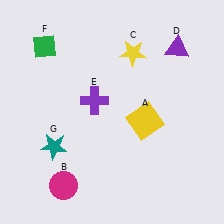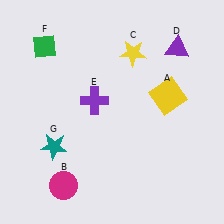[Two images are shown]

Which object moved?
The yellow square (A) moved up.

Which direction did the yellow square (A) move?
The yellow square (A) moved up.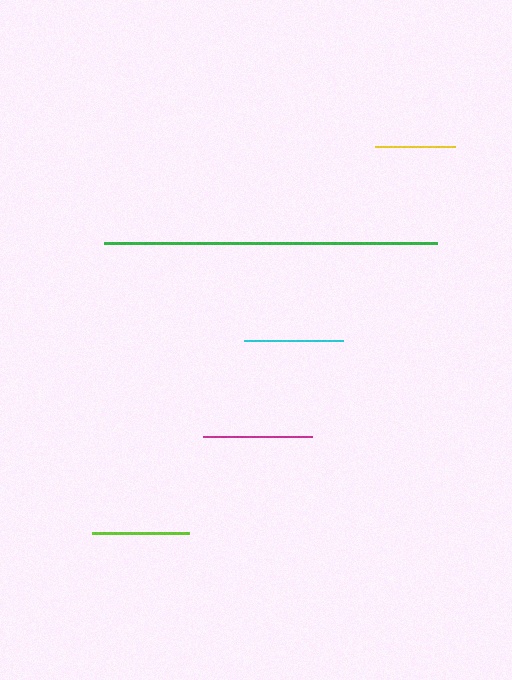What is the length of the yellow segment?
The yellow segment is approximately 80 pixels long.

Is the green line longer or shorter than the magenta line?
The green line is longer than the magenta line.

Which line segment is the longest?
The green line is the longest at approximately 333 pixels.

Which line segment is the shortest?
The yellow line is the shortest at approximately 80 pixels.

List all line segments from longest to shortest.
From longest to shortest: green, magenta, cyan, lime, yellow.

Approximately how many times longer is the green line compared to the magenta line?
The green line is approximately 3.1 times the length of the magenta line.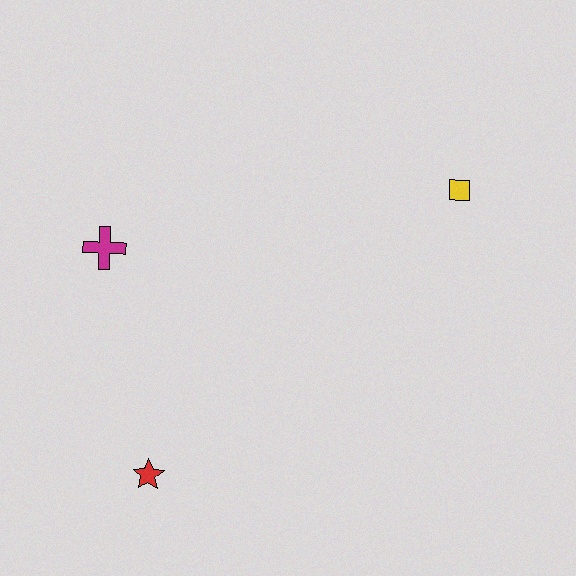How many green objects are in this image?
There are no green objects.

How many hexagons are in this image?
There are no hexagons.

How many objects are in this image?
There are 3 objects.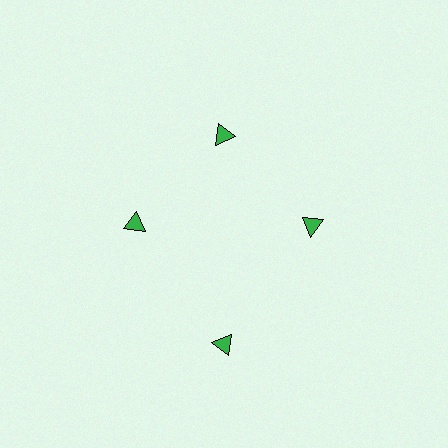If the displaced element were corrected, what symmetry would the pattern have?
It would have 4-fold rotational symmetry — the pattern would map onto itself every 90 degrees.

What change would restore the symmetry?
The symmetry would be restored by moving it inward, back onto the ring so that all 4 triangles sit at equal angles and equal distance from the center.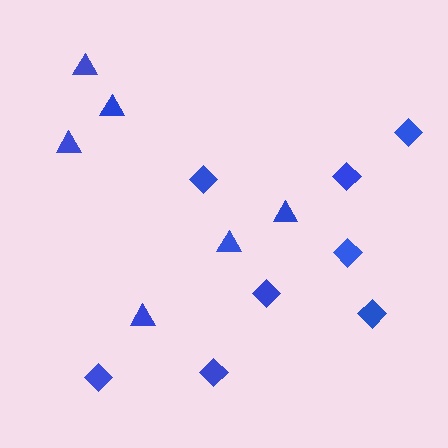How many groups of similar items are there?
There are 2 groups: one group of diamonds (8) and one group of triangles (6).